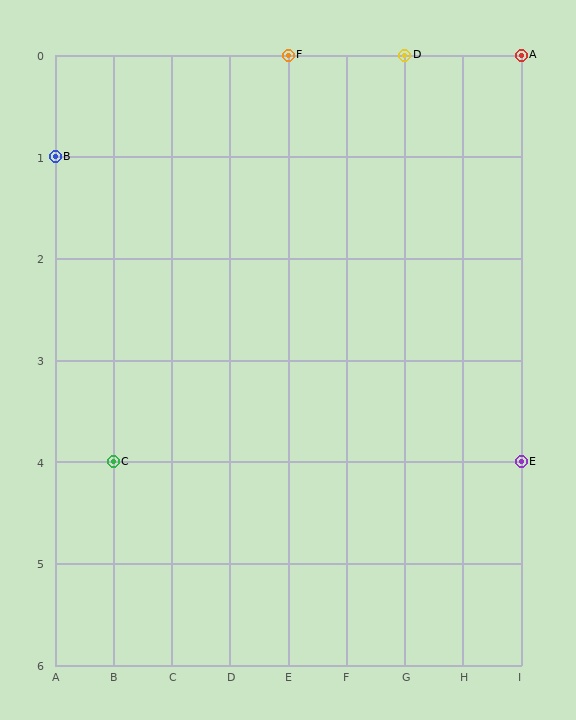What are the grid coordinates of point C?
Point C is at grid coordinates (B, 4).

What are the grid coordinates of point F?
Point F is at grid coordinates (E, 0).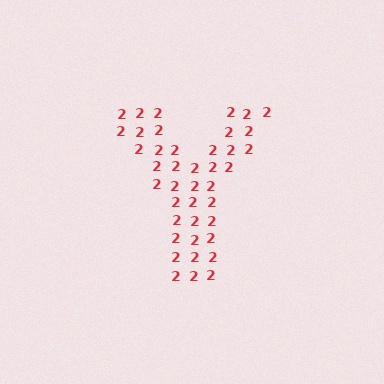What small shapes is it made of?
It is made of small digit 2's.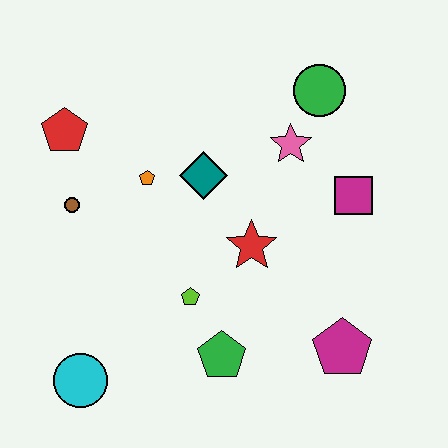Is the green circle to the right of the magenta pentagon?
No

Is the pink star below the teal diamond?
No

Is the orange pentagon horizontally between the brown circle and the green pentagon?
Yes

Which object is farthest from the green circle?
The cyan circle is farthest from the green circle.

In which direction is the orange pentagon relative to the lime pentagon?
The orange pentagon is above the lime pentagon.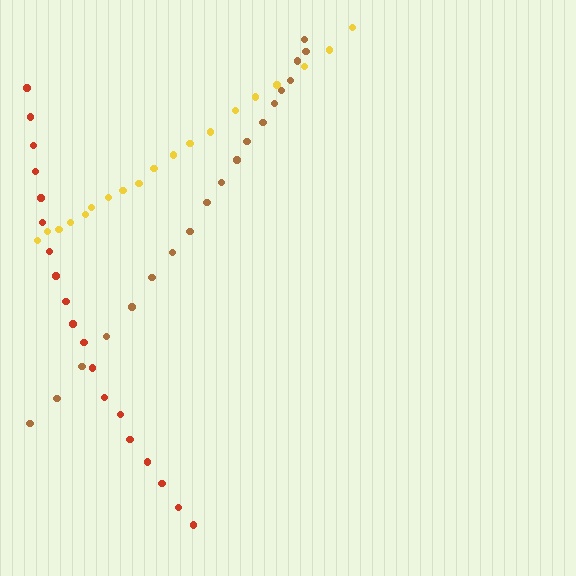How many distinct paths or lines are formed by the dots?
There are 3 distinct paths.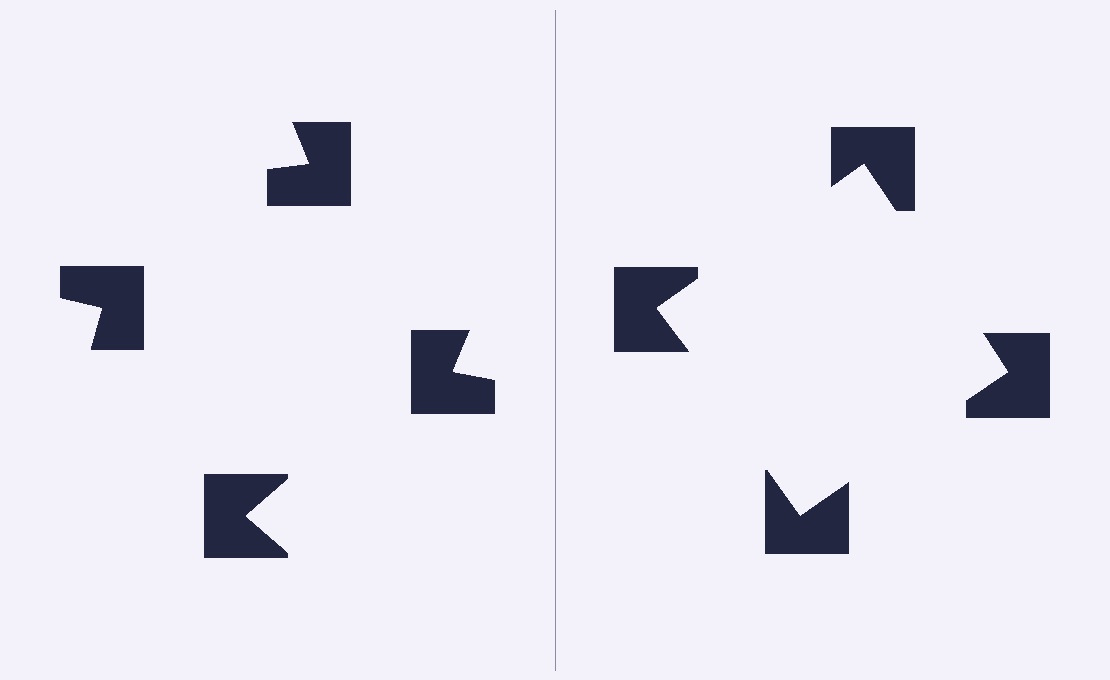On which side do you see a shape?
An illusory square appears on the right side. On the left side the wedge cuts are rotated, so no coherent shape forms.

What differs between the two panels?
The notched squares are positioned identically on both sides; only the wedge orientations differ. On the right they align to a square; on the left they are misaligned.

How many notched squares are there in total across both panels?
8 — 4 on each side.